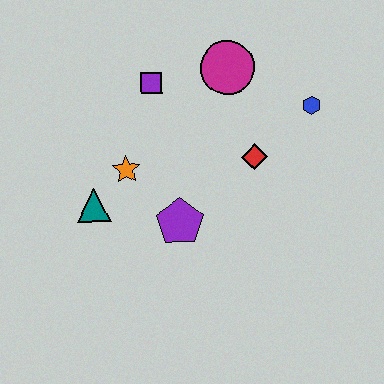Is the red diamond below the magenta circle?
Yes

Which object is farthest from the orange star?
The blue hexagon is farthest from the orange star.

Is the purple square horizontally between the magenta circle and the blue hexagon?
No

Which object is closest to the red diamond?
The blue hexagon is closest to the red diamond.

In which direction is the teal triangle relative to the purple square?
The teal triangle is below the purple square.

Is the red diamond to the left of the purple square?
No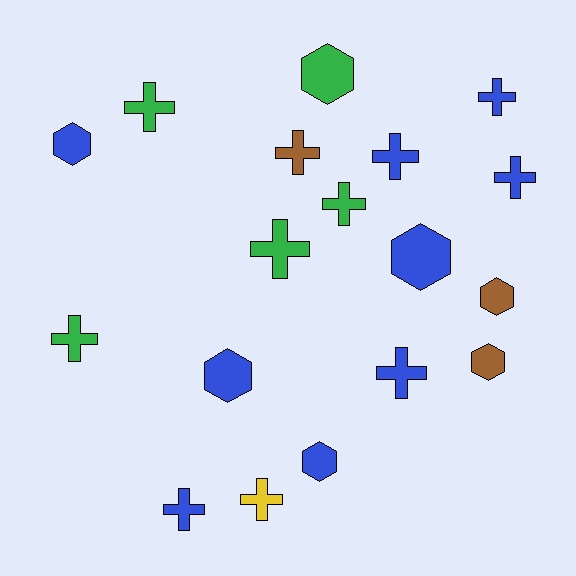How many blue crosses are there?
There are 5 blue crosses.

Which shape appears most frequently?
Cross, with 11 objects.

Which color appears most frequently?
Blue, with 9 objects.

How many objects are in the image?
There are 18 objects.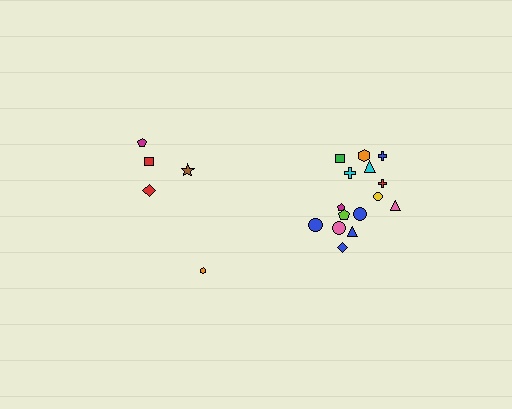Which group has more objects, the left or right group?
The right group.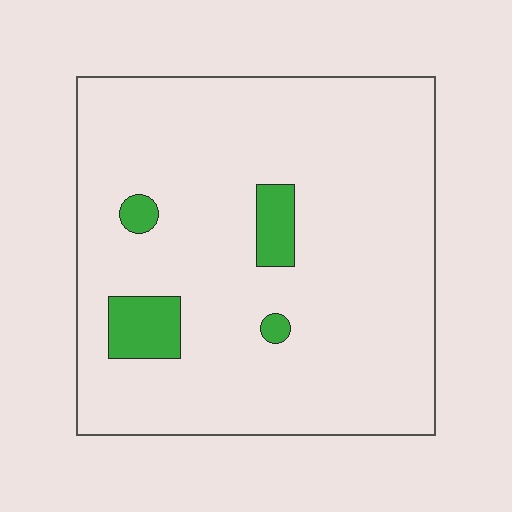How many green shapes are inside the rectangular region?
4.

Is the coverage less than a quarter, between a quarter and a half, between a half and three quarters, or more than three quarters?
Less than a quarter.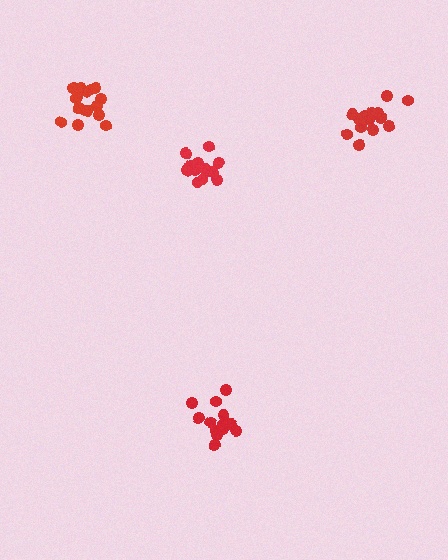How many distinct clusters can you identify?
There are 4 distinct clusters.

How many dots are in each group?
Group 1: 16 dots, Group 2: 14 dots, Group 3: 16 dots, Group 4: 15 dots (61 total).